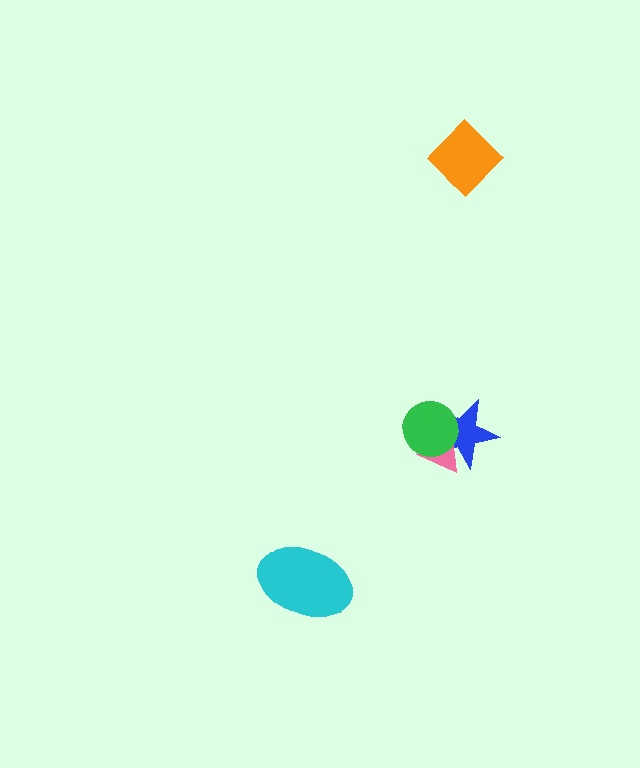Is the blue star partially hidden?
Yes, it is partially covered by another shape.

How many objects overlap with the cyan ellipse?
0 objects overlap with the cyan ellipse.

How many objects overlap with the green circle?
2 objects overlap with the green circle.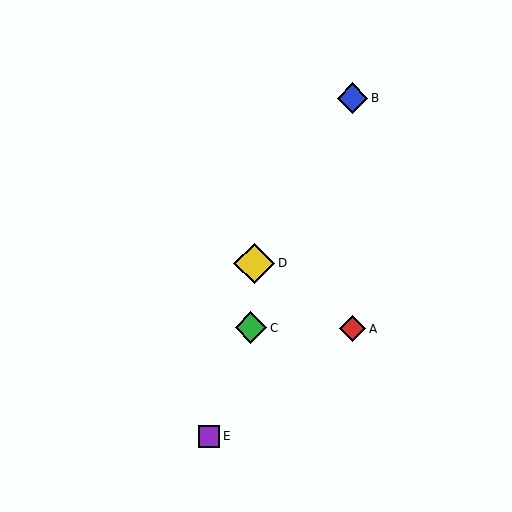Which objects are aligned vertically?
Objects A, B are aligned vertically.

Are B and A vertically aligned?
Yes, both are at x≈352.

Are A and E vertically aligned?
No, A is at x≈353 and E is at x≈209.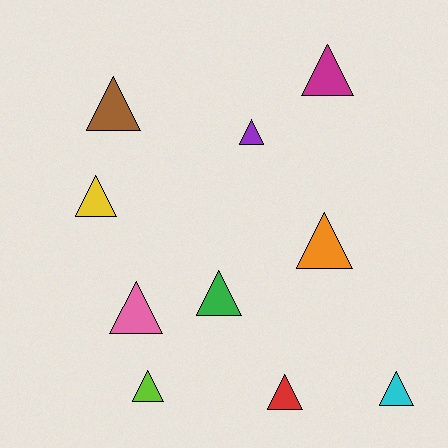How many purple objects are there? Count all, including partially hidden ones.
There is 1 purple object.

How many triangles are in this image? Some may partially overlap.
There are 10 triangles.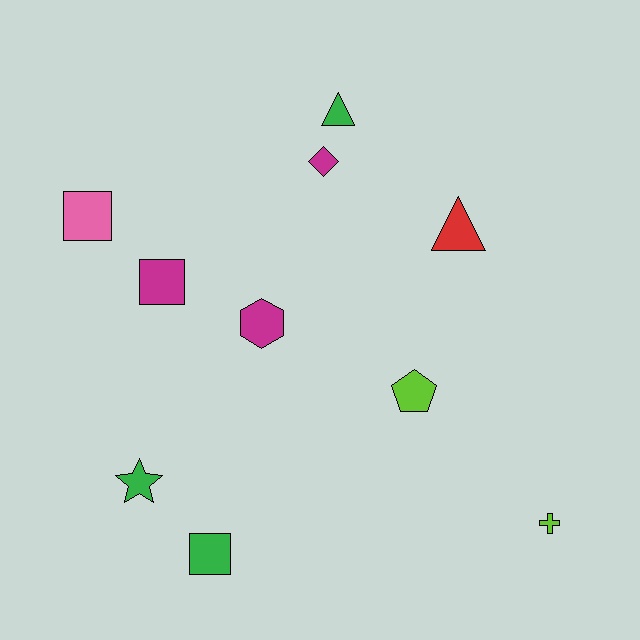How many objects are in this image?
There are 10 objects.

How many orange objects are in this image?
There are no orange objects.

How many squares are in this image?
There are 3 squares.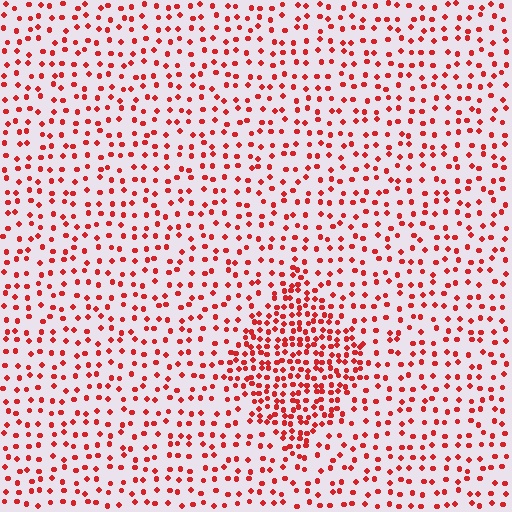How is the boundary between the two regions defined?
The boundary is defined by a change in element density (approximately 2.2x ratio). All elements are the same color, size, and shape.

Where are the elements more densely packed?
The elements are more densely packed inside the diamond boundary.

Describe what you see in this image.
The image contains small red elements arranged at two different densities. A diamond-shaped region is visible where the elements are more densely packed than the surrounding area.